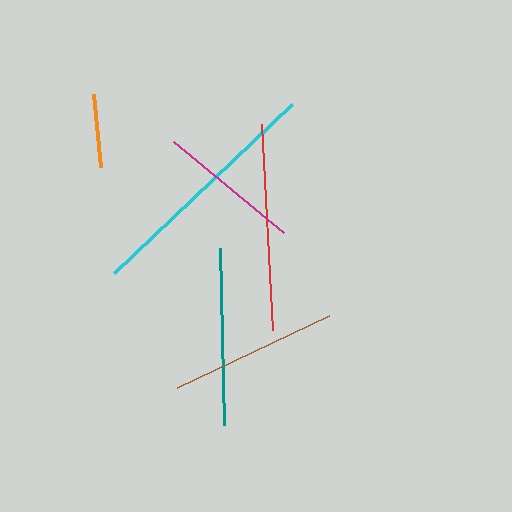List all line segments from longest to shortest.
From longest to shortest: cyan, red, teal, brown, magenta, orange.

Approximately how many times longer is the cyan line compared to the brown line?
The cyan line is approximately 1.5 times the length of the brown line.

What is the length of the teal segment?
The teal segment is approximately 176 pixels long.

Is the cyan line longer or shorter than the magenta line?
The cyan line is longer than the magenta line.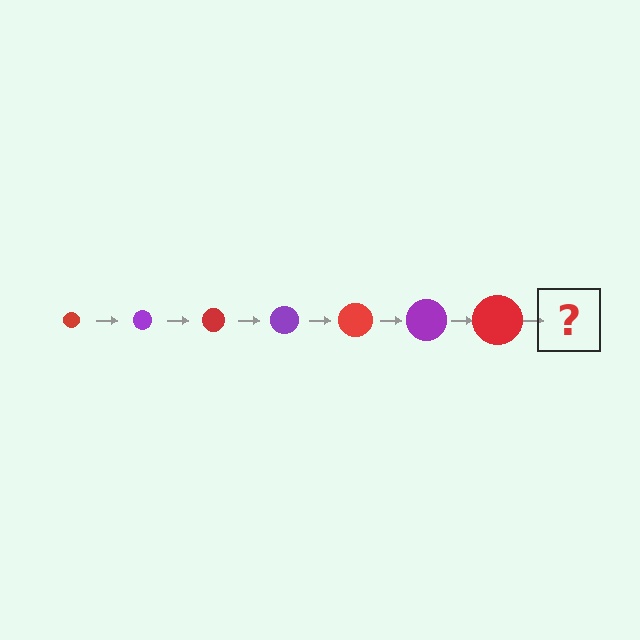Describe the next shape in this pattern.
It should be a purple circle, larger than the previous one.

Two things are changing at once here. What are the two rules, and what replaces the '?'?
The two rules are that the circle grows larger each step and the color cycles through red and purple. The '?' should be a purple circle, larger than the previous one.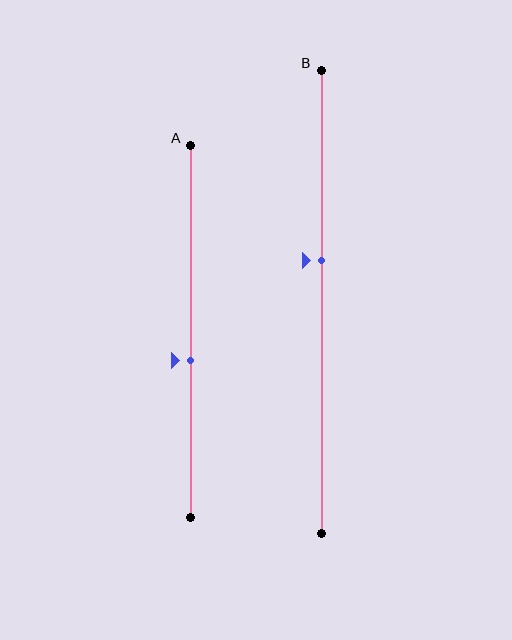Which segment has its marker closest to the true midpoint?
Segment A has its marker closest to the true midpoint.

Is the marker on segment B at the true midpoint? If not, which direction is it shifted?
No, the marker on segment B is shifted upward by about 9% of the segment length.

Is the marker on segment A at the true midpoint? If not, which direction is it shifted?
No, the marker on segment A is shifted downward by about 8% of the segment length.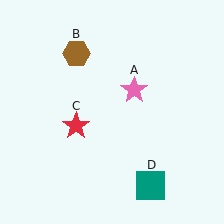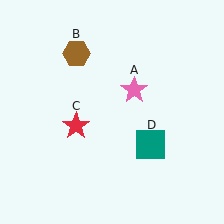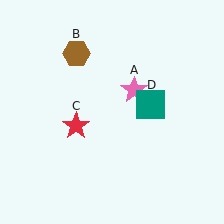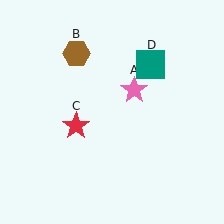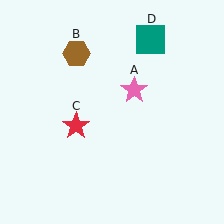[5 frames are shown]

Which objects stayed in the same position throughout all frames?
Pink star (object A) and brown hexagon (object B) and red star (object C) remained stationary.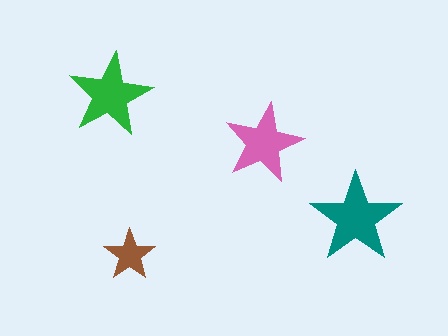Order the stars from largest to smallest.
the teal one, the green one, the pink one, the brown one.